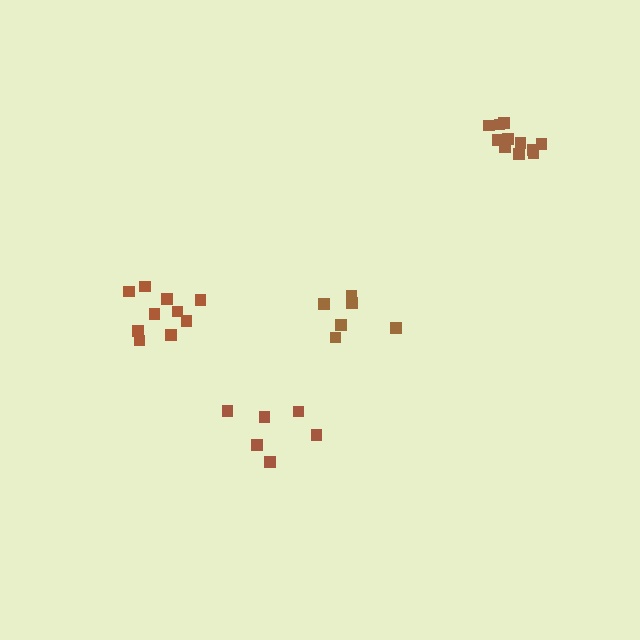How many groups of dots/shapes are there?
There are 4 groups.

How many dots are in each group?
Group 1: 6 dots, Group 2: 10 dots, Group 3: 6 dots, Group 4: 11 dots (33 total).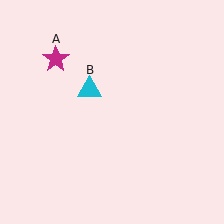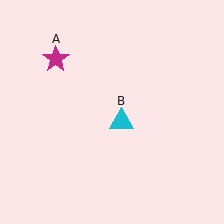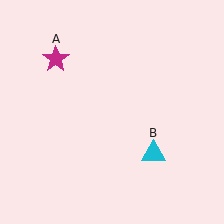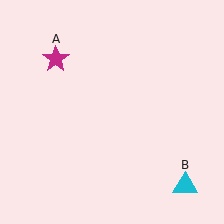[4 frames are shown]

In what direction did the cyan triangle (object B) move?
The cyan triangle (object B) moved down and to the right.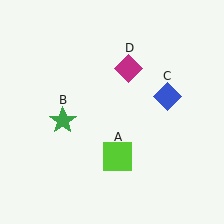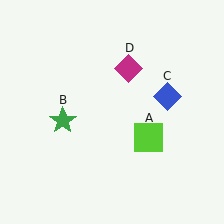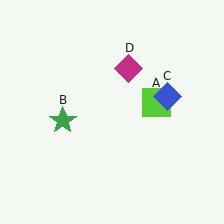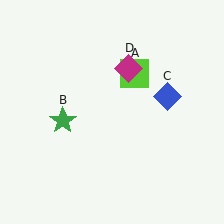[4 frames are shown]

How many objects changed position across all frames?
1 object changed position: lime square (object A).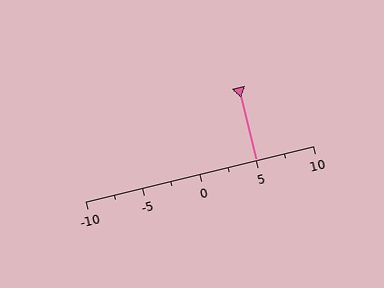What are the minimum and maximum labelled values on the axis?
The axis runs from -10 to 10.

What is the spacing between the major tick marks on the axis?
The major ticks are spaced 5 apart.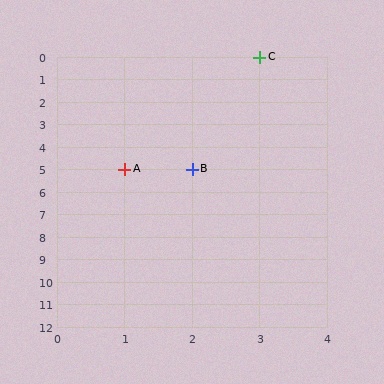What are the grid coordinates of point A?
Point A is at grid coordinates (1, 5).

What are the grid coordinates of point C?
Point C is at grid coordinates (3, 0).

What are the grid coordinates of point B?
Point B is at grid coordinates (2, 5).